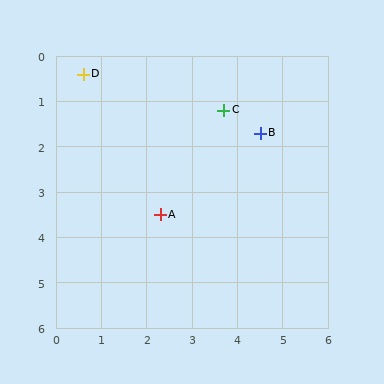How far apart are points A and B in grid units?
Points A and B are about 2.8 grid units apart.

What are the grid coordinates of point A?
Point A is at approximately (2.3, 3.5).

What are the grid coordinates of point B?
Point B is at approximately (4.5, 1.7).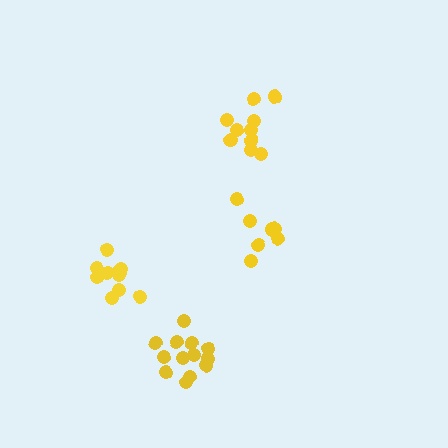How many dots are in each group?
Group 1: 13 dots, Group 2: 7 dots, Group 3: 10 dots, Group 4: 10 dots (40 total).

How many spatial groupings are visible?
There are 4 spatial groupings.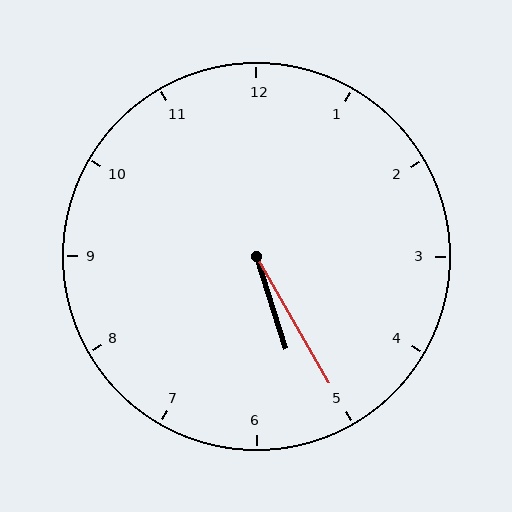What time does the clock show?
5:25.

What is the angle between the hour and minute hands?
Approximately 12 degrees.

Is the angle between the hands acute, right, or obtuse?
It is acute.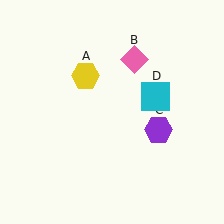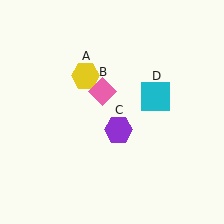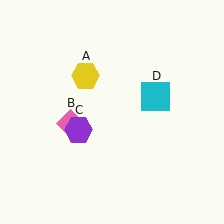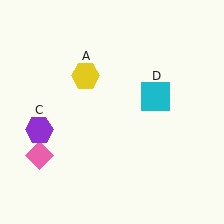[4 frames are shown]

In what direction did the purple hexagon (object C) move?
The purple hexagon (object C) moved left.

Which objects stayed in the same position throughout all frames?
Yellow hexagon (object A) and cyan square (object D) remained stationary.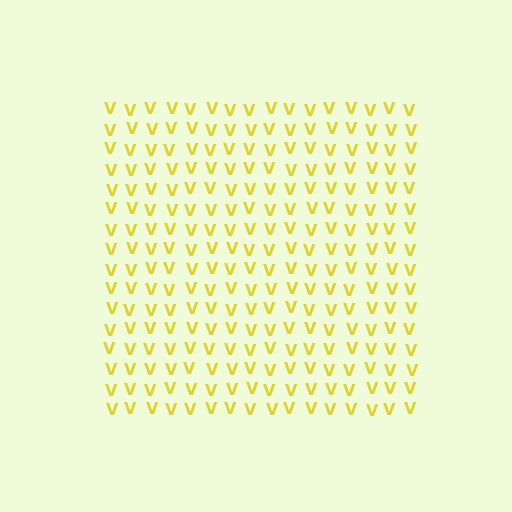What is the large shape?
The large shape is a square.